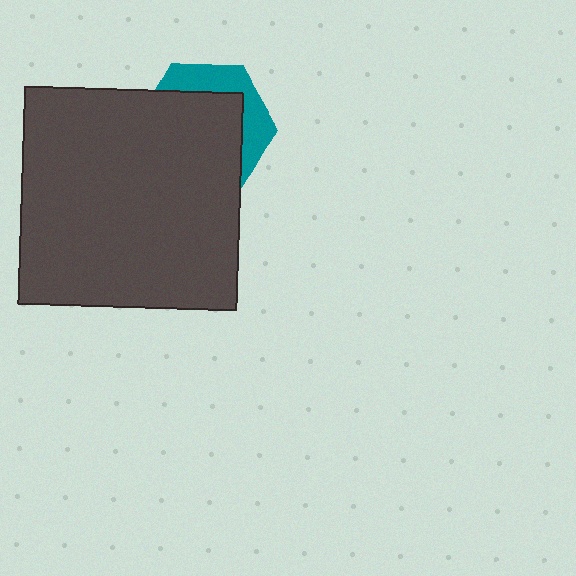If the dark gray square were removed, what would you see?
You would see the complete teal hexagon.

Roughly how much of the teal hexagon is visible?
A small part of it is visible (roughly 31%).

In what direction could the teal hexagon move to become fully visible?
The teal hexagon could move toward the upper-right. That would shift it out from behind the dark gray square entirely.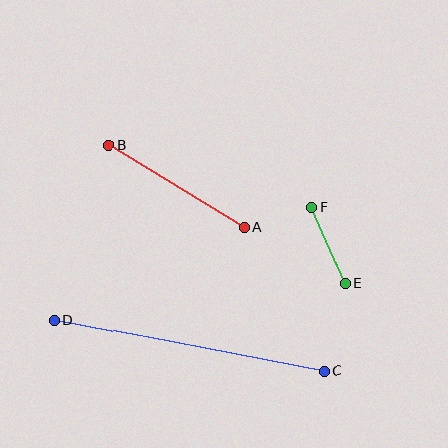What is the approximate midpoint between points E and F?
The midpoint is at approximately (329, 245) pixels.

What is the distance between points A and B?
The distance is approximately 159 pixels.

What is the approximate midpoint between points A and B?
The midpoint is at approximately (176, 186) pixels.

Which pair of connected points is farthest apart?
Points C and D are farthest apart.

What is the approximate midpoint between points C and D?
The midpoint is at approximately (189, 345) pixels.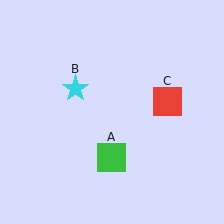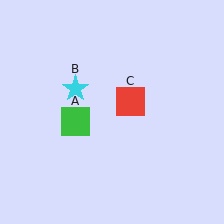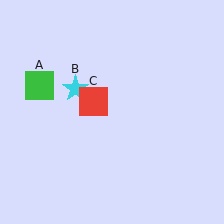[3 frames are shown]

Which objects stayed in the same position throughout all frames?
Cyan star (object B) remained stationary.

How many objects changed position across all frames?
2 objects changed position: green square (object A), red square (object C).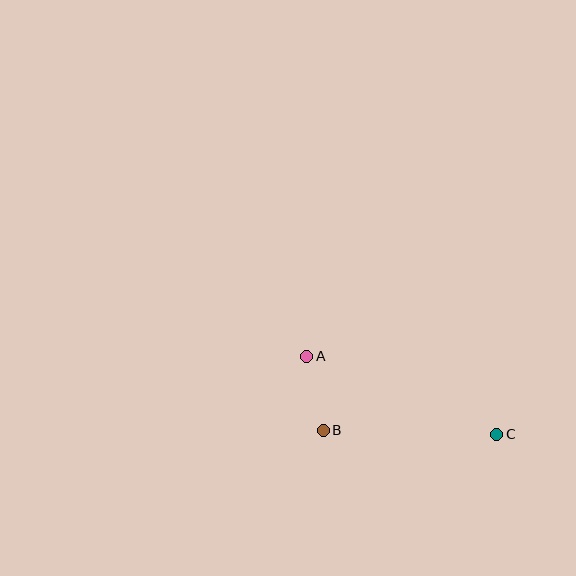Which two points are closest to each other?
Points A and B are closest to each other.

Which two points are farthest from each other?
Points A and C are farthest from each other.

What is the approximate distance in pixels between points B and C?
The distance between B and C is approximately 174 pixels.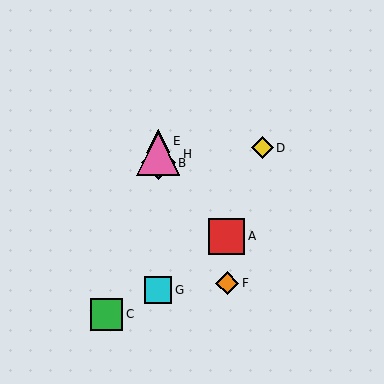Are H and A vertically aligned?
No, H is at x≈158 and A is at x≈227.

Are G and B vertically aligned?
Yes, both are at x≈158.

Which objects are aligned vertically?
Objects B, E, G, H are aligned vertically.